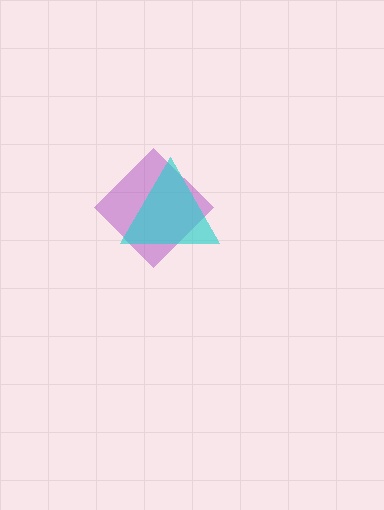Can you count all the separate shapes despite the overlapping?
Yes, there are 2 separate shapes.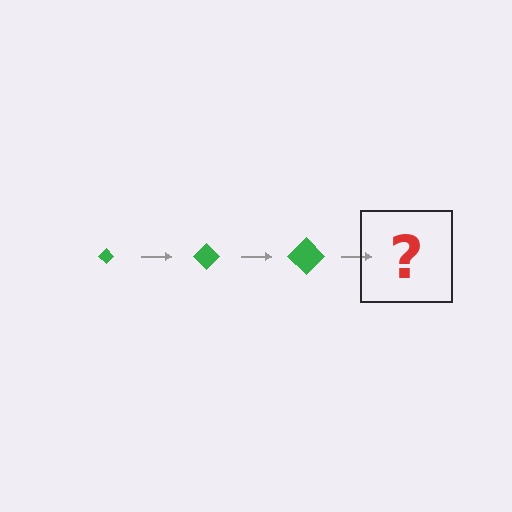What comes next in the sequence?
The next element should be a green diamond, larger than the previous one.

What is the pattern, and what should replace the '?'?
The pattern is that the diamond gets progressively larger each step. The '?' should be a green diamond, larger than the previous one.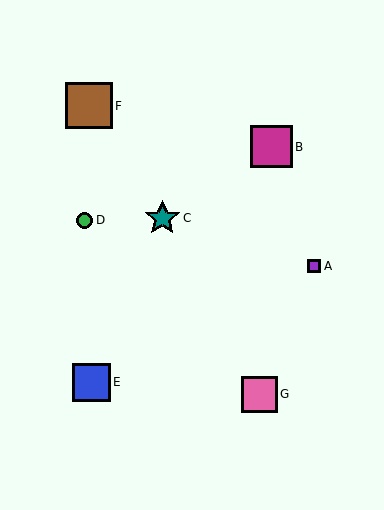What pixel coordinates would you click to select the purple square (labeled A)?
Click at (314, 266) to select the purple square A.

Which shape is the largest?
The brown square (labeled F) is the largest.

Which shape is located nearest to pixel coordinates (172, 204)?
The teal star (labeled C) at (162, 218) is nearest to that location.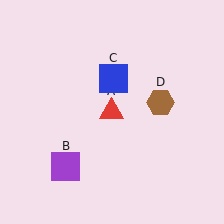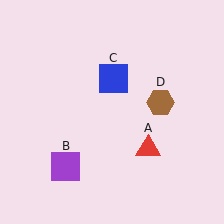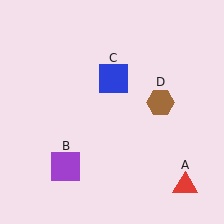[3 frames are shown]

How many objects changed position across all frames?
1 object changed position: red triangle (object A).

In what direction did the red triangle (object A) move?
The red triangle (object A) moved down and to the right.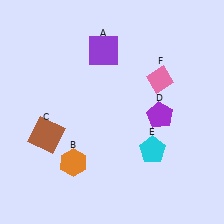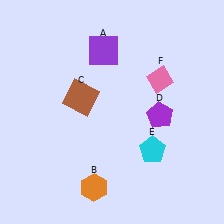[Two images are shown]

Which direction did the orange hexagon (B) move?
The orange hexagon (B) moved down.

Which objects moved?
The objects that moved are: the orange hexagon (B), the brown square (C).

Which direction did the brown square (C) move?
The brown square (C) moved up.